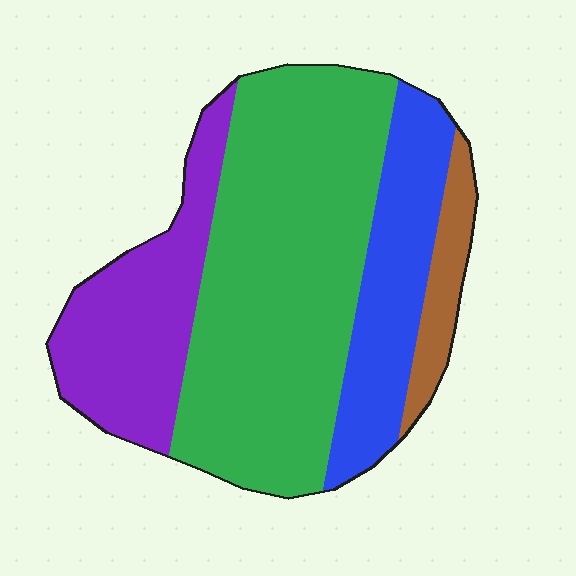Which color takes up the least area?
Brown, at roughly 5%.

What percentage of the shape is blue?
Blue takes up about one fifth (1/5) of the shape.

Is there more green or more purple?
Green.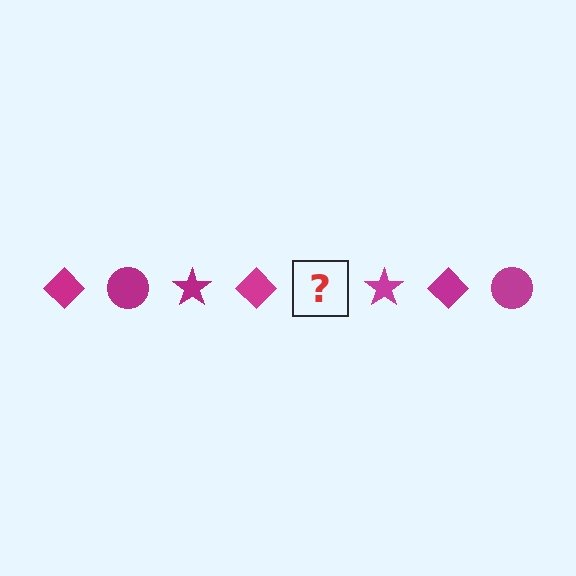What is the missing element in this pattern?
The missing element is a magenta circle.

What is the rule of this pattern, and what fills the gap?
The rule is that the pattern cycles through diamond, circle, star shapes in magenta. The gap should be filled with a magenta circle.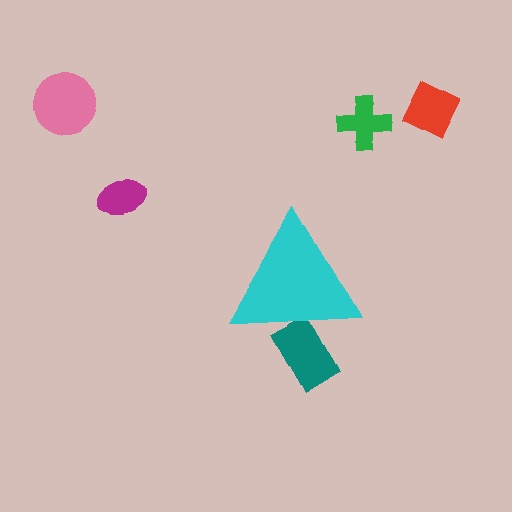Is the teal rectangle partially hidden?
Yes, the teal rectangle is partially hidden behind the cyan triangle.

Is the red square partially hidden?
No, the red square is fully visible.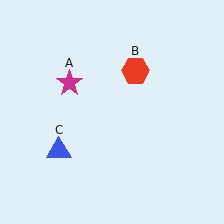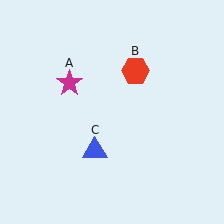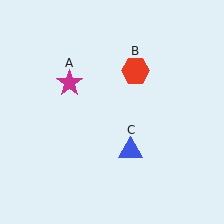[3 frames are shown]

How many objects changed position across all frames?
1 object changed position: blue triangle (object C).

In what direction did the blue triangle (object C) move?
The blue triangle (object C) moved right.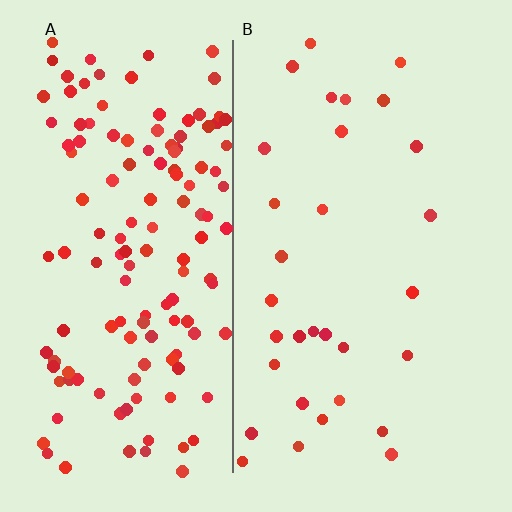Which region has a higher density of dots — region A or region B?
A (the left).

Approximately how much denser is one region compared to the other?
Approximately 4.5× — region A over region B.